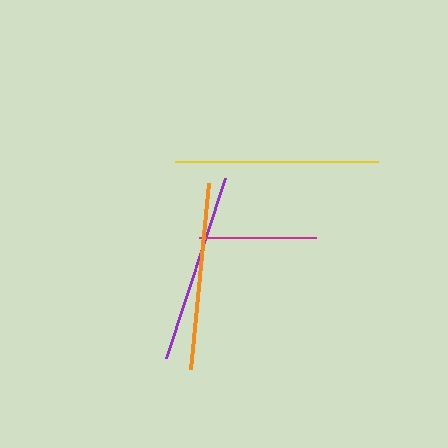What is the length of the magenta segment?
The magenta segment is approximately 118 pixels long.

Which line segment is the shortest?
The magenta line is the shortest at approximately 118 pixels.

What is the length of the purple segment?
The purple segment is approximately 190 pixels long.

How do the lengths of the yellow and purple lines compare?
The yellow and purple lines are approximately the same length.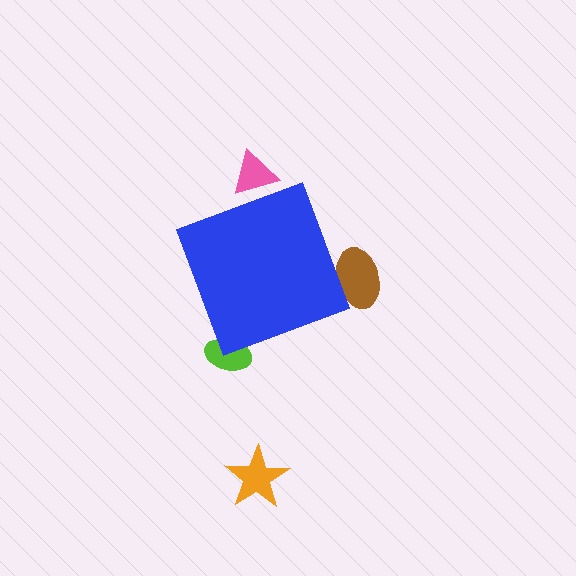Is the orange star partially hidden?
No, the orange star is fully visible.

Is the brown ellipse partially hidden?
Yes, the brown ellipse is partially hidden behind the blue diamond.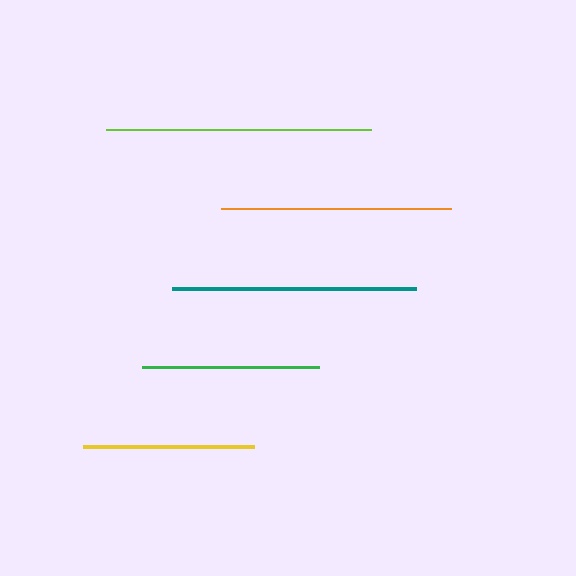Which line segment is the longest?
The lime line is the longest at approximately 265 pixels.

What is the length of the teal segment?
The teal segment is approximately 244 pixels long.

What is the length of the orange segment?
The orange segment is approximately 230 pixels long.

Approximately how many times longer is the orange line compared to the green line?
The orange line is approximately 1.3 times the length of the green line.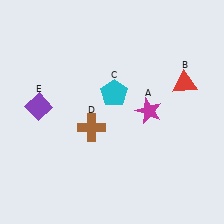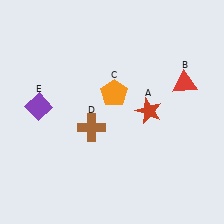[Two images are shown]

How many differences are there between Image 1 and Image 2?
There are 2 differences between the two images.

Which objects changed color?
A changed from magenta to red. C changed from cyan to orange.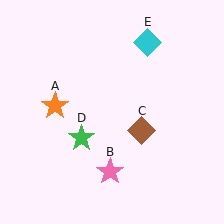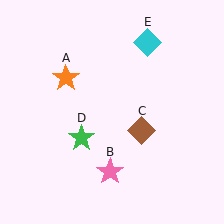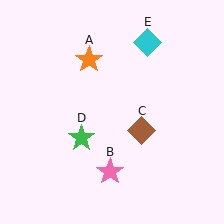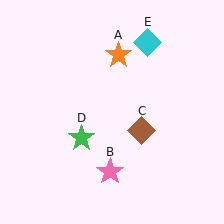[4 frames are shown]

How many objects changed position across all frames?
1 object changed position: orange star (object A).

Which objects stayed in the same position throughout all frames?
Pink star (object B) and brown diamond (object C) and green star (object D) and cyan diamond (object E) remained stationary.